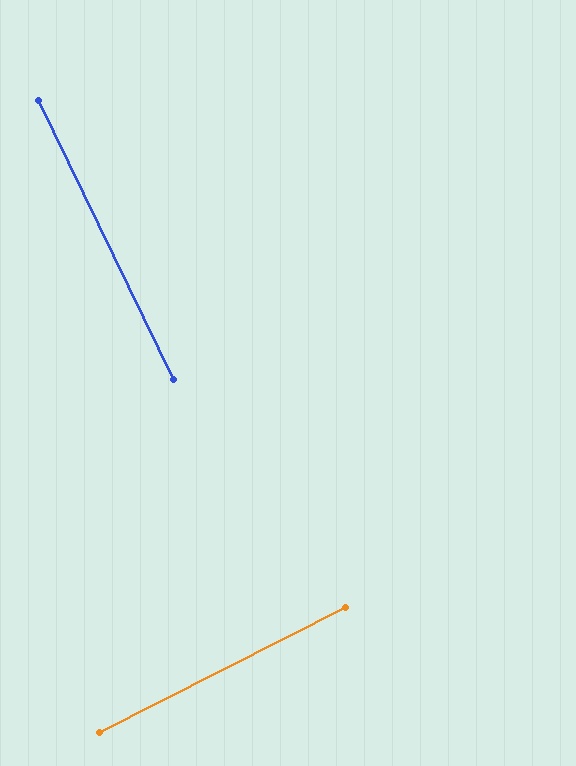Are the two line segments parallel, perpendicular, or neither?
Perpendicular — they meet at approximately 89°.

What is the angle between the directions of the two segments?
Approximately 89 degrees.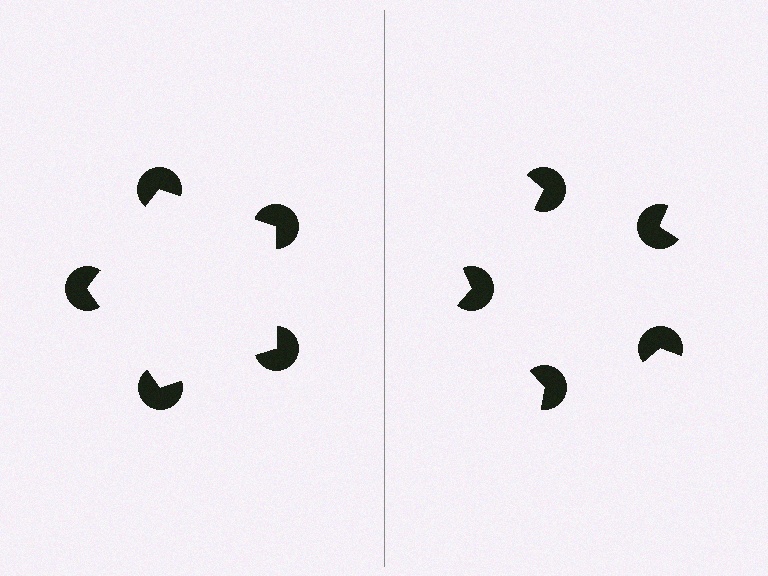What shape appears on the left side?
An illusory pentagon.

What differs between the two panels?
The pac-man discs are positioned identically on both sides; only the wedge orientations differ. On the left they align to a pentagon; on the right they are misaligned.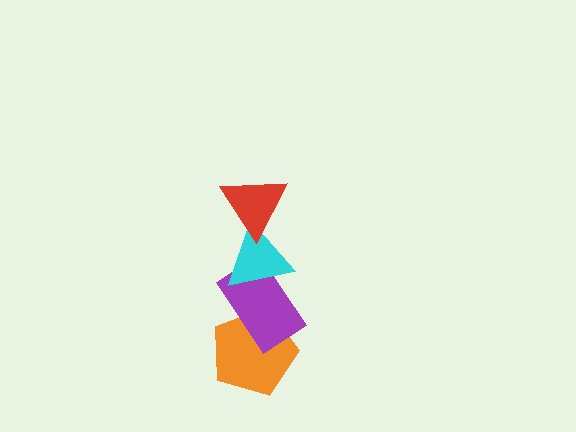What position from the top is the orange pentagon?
The orange pentagon is 4th from the top.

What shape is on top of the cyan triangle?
The red triangle is on top of the cyan triangle.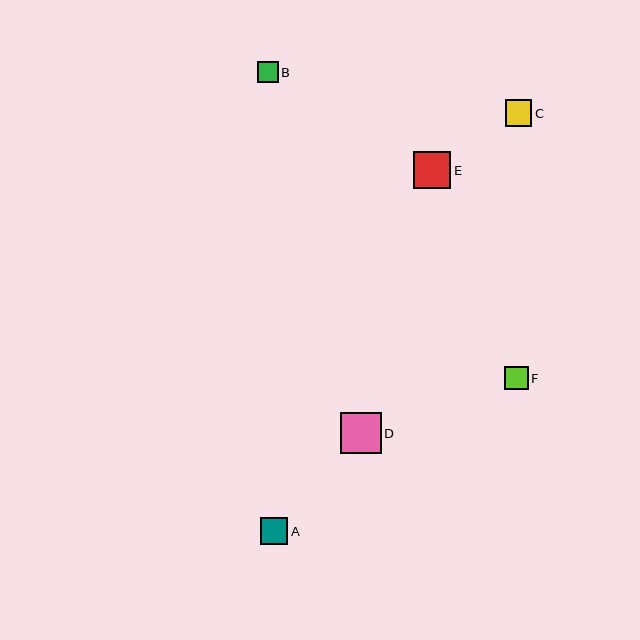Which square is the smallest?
Square B is the smallest with a size of approximately 21 pixels.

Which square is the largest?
Square D is the largest with a size of approximately 41 pixels.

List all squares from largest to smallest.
From largest to smallest: D, E, A, C, F, B.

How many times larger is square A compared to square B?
Square A is approximately 1.3 times the size of square B.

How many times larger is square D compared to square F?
Square D is approximately 1.8 times the size of square F.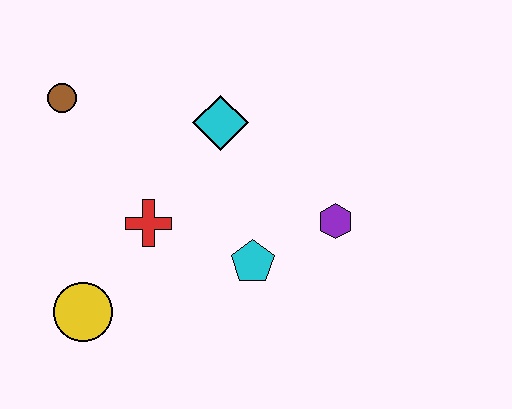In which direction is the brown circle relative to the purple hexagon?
The brown circle is to the left of the purple hexagon.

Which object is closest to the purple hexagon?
The cyan pentagon is closest to the purple hexagon.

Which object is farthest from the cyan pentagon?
The brown circle is farthest from the cyan pentagon.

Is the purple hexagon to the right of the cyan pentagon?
Yes